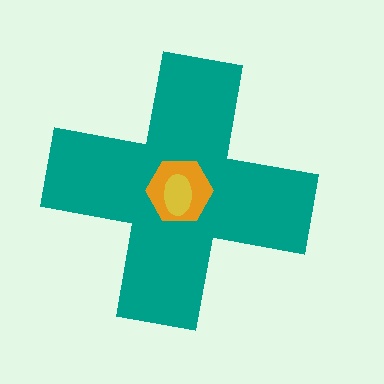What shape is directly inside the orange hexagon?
The yellow ellipse.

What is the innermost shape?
The yellow ellipse.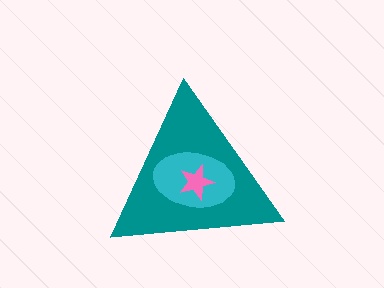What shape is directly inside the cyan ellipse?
The pink star.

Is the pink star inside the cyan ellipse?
Yes.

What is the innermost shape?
The pink star.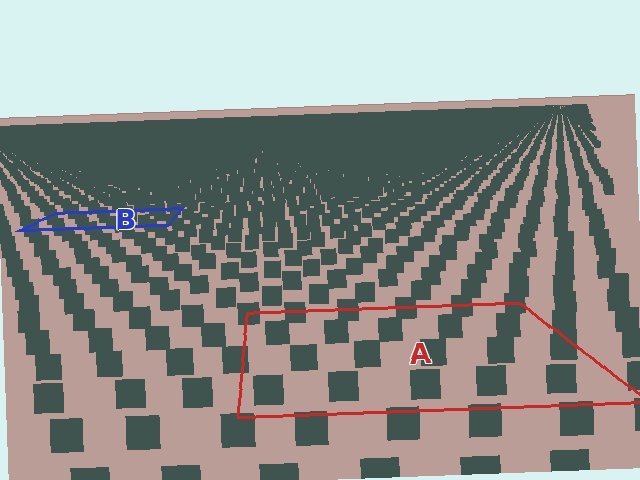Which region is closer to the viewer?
Region A is closer. The texture elements there are larger and more spread out.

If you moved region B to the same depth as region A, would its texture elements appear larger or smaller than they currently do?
They would appear larger. At a closer depth, the same texture elements are projected at a bigger on-screen size.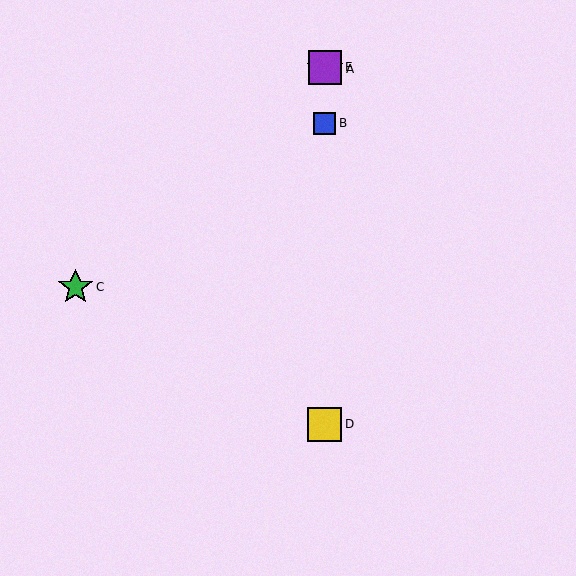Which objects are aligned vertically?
Objects A, B, D, E are aligned vertically.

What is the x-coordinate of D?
Object D is at x≈325.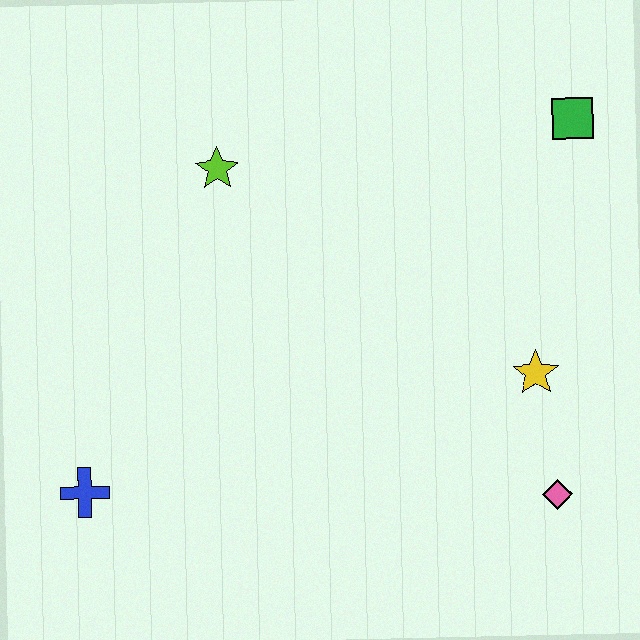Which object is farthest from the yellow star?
The blue cross is farthest from the yellow star.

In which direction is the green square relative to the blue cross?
The green square is to the right of the blue cross.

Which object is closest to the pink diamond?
The yellow star is closest to the pink diamond.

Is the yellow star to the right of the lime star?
Yes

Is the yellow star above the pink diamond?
Yes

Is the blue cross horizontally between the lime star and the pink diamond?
No